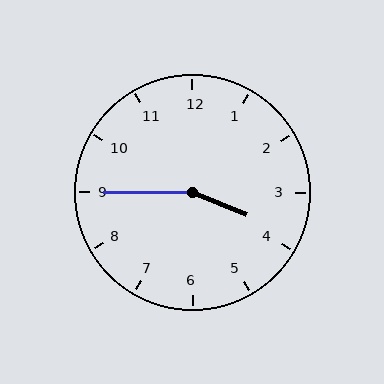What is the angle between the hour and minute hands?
Approximately 158 degrees.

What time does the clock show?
3:45.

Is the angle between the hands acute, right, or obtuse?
It is obtuse.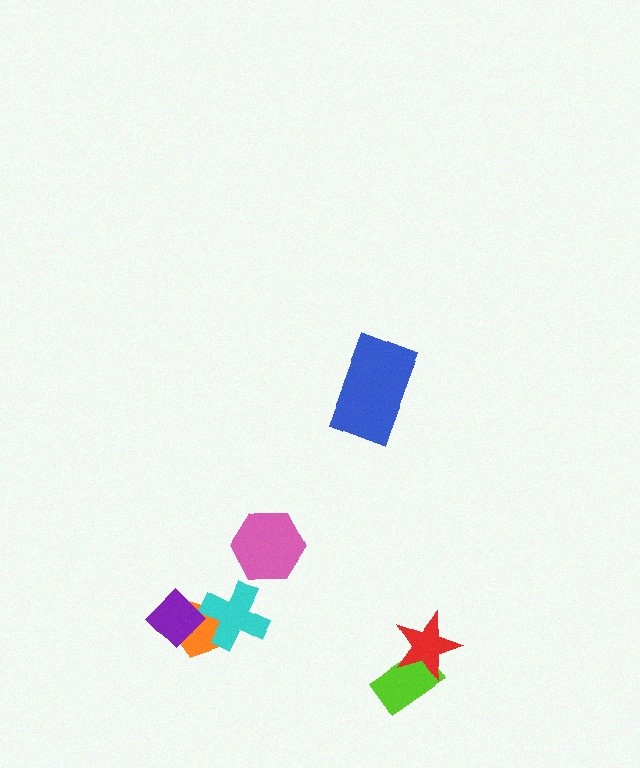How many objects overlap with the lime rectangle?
1 object overlaps with the lime rectangle.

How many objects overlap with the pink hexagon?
0 objects overlap with the pink hexagon.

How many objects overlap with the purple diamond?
1 object overlaps with the purple diamond.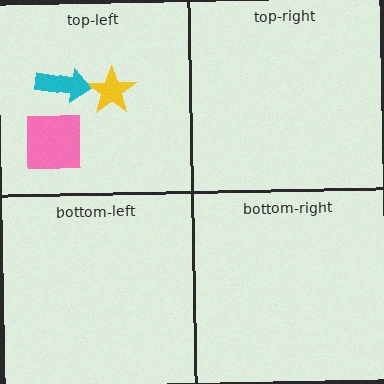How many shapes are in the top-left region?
3.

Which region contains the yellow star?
The top-left region.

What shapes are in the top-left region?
The yellow star, the pink square, the cyan arrow.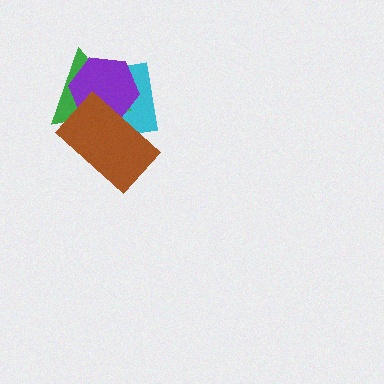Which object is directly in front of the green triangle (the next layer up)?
The purple hexagon is directly in front of the green triangle.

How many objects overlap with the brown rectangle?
3 objects overlap with the brown rectangle.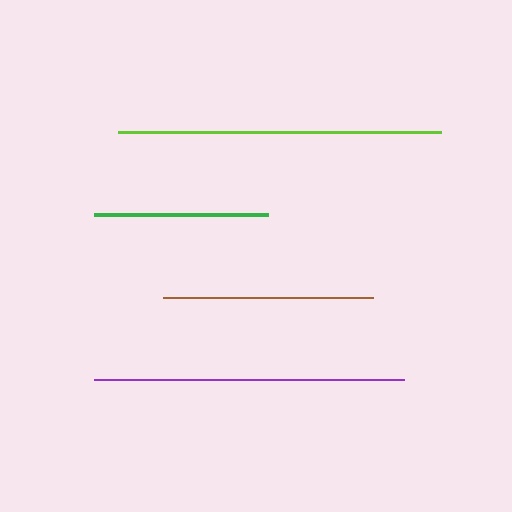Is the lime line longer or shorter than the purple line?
The lime line is longer than the purple line.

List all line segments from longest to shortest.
From longest to shortest: lime, purple, brown, green.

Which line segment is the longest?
The lime line is the longest at approximately 322 pixels.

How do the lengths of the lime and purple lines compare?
The lime and purple lines are approximately the same length.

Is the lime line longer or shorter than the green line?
The lime line is longer than the green line.